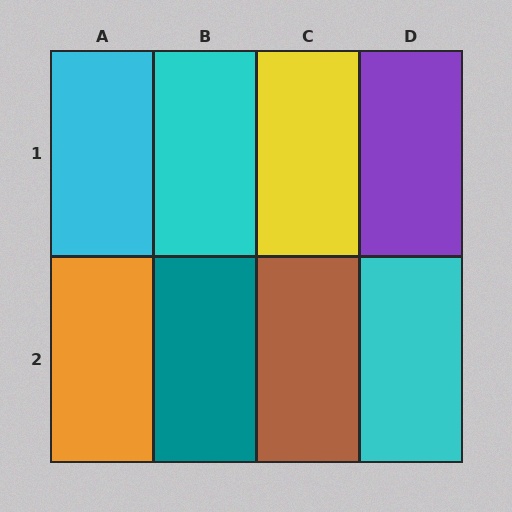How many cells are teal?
1 cell is teal.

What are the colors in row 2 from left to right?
Orange, teal, brown, cyan.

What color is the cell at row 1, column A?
Cyan.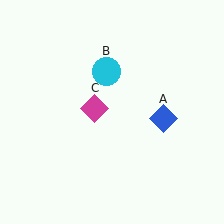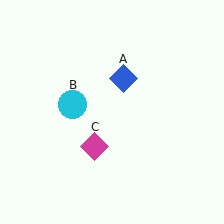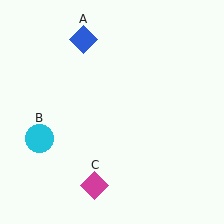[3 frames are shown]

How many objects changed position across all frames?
3 objects changed position: blue diamond (object A), cyan circle (object B), magenta diamond (object C).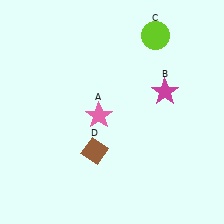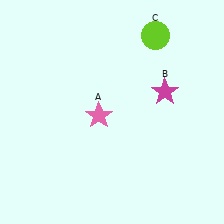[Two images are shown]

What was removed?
The brown diamond (D) was removed in Image 2.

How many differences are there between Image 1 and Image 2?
There is 1 difference between the two images.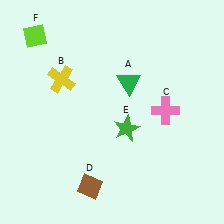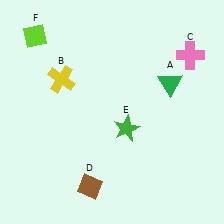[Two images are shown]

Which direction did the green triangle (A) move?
The green triangle (A) moved right.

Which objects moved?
The objects that moved are: the green triangle (A), the pink cross (C).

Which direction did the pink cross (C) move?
The pink cross (C) moved up.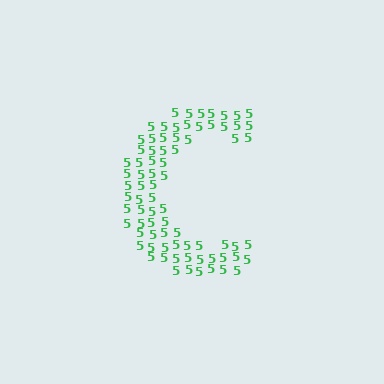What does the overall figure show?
The overall figure shows the letter C.